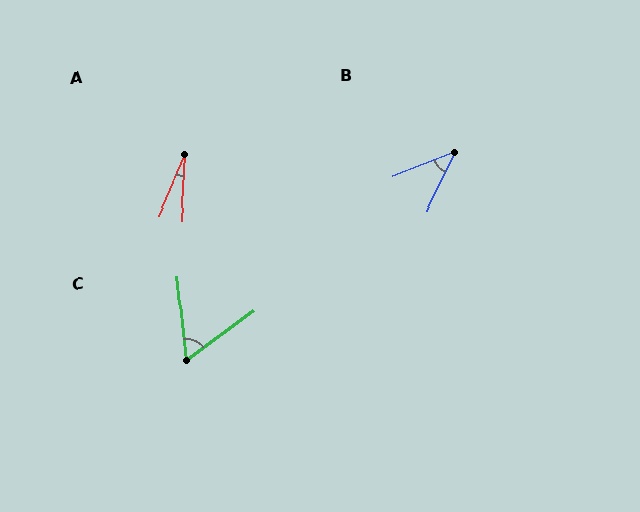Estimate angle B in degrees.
Approximately 43 degrees.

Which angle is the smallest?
A, at approximately 20 degrees.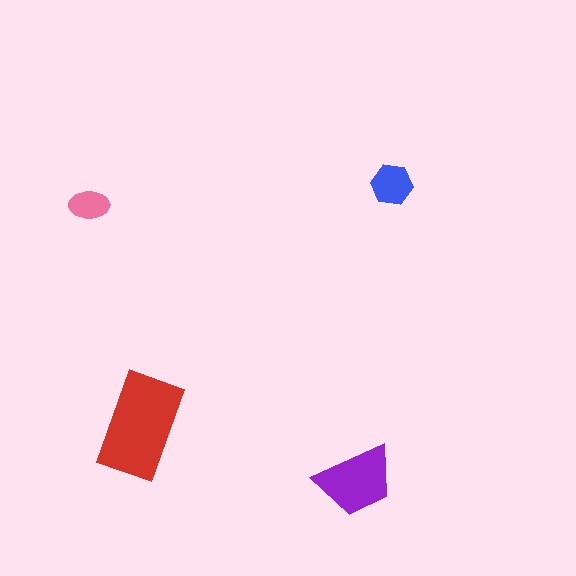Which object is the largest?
The red rectangle.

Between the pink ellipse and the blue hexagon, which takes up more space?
The blue hexagon.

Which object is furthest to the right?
The blue hexagon is rightmost.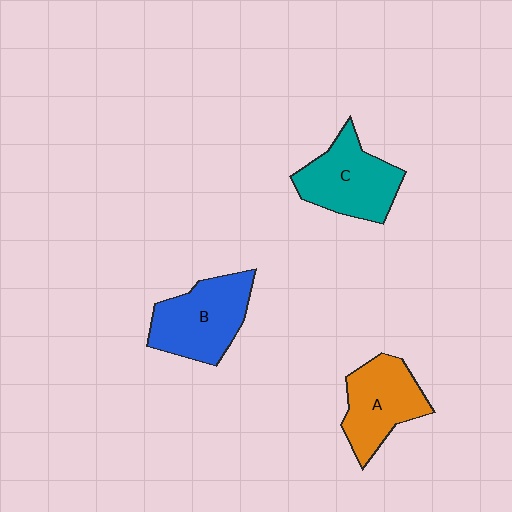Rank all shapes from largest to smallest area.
From largest to smallest: B (blue), C (teal), A (orange).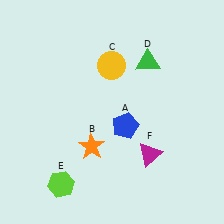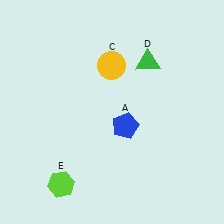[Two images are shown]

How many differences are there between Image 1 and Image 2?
There are 2 differences between the two images.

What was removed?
The magenta triangle (F), the orange star (B) were removed in Image 2.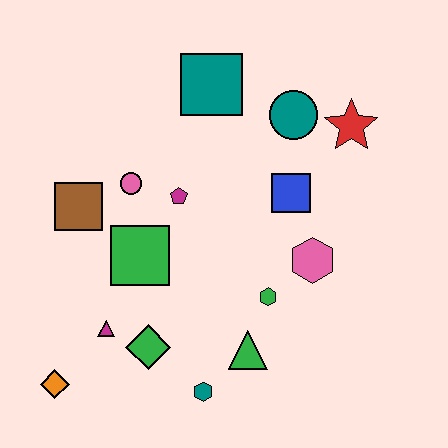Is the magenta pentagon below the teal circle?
Yes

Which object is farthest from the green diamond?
The red star is farthest from the green diamond.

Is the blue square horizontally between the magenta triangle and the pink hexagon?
Yes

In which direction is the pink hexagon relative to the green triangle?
The pink hexagon is above the green triangle.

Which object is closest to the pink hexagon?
The green hexagon is closest to the pink hexagon.